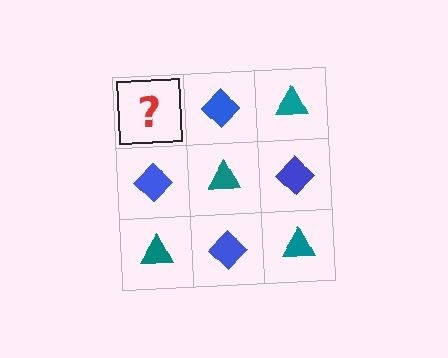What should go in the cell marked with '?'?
The missing cell should contain a teal triangle.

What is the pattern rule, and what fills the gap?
The rule is that it alternates teal triangle and blue diamond in a checkerboard pattern. The gap should be filled with a teal triangle.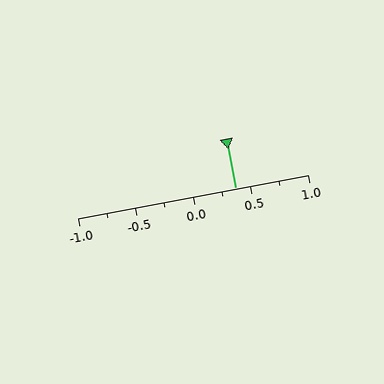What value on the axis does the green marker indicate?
The marker indicates approximately 0.38.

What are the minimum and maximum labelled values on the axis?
The axis runs from -1.0 to 1.0.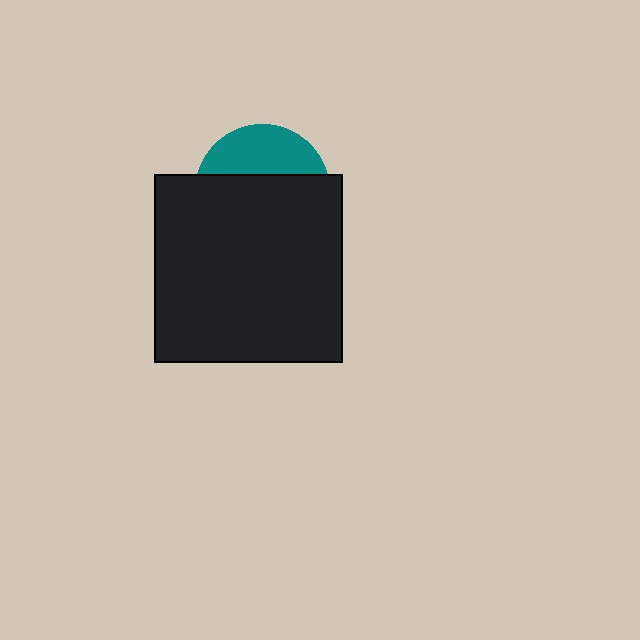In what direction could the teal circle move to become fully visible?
The teal circle could move up. That would shift it out from behind the black square entirely.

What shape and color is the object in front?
The object in front is a black square.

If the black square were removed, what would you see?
You would see the complete teal circle.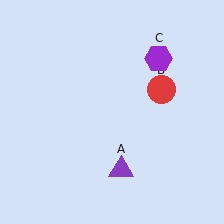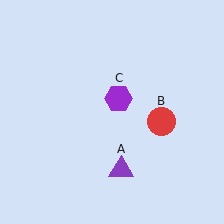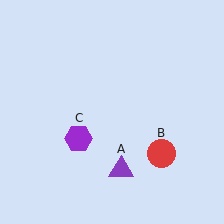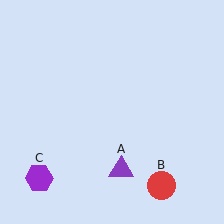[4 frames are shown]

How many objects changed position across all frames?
2 objects changed position: red circle (object B), purple hexagon (object C).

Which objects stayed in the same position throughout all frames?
Purple triangle (object A) remained stationary.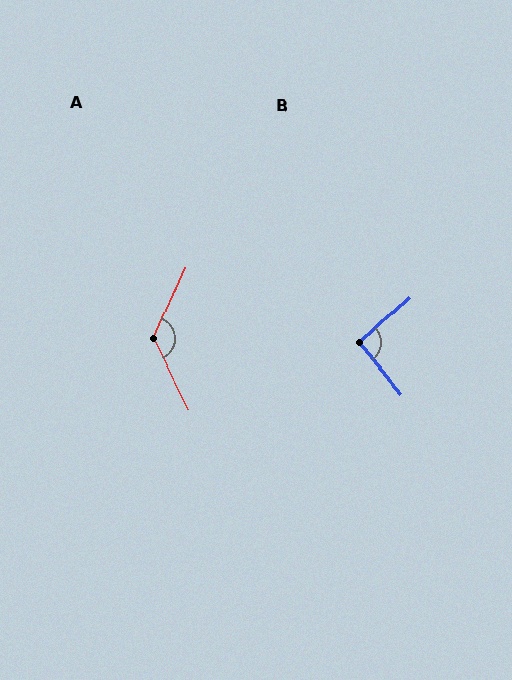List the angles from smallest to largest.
B (93°), A (130°).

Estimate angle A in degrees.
Approximately 130 degrees.